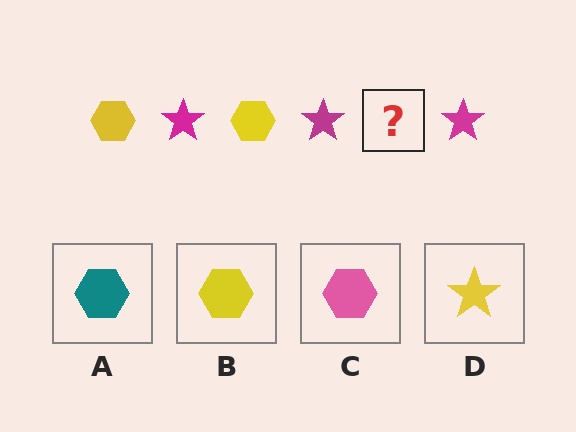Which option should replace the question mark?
Option B.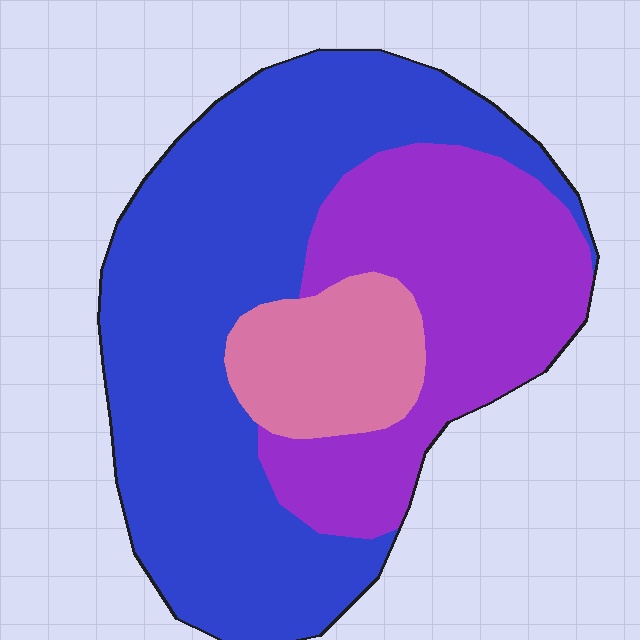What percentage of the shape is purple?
Purple takes up between a sixth and a third of the shape.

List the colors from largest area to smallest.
From largest to smallest: blue, purple, pink.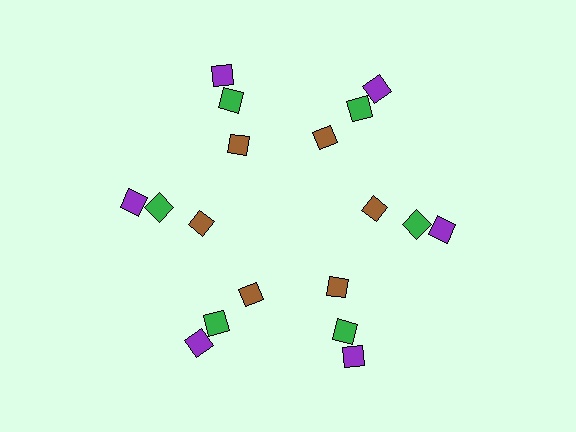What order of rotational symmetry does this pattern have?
This pattern has 6-fold rotational symmetry.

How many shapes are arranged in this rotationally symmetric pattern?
There are 18 shapes, arranged in 6 groups of 3.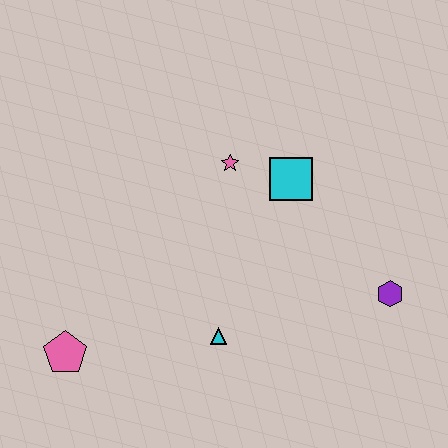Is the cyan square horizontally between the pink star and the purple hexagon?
Yes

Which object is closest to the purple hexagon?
The cyan square is closest to the purple hexagon.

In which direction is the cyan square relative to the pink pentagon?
The cyan square is to the right of the pink pentagon.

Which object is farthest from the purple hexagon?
The pink pentagon is farthest from the purple hexagon.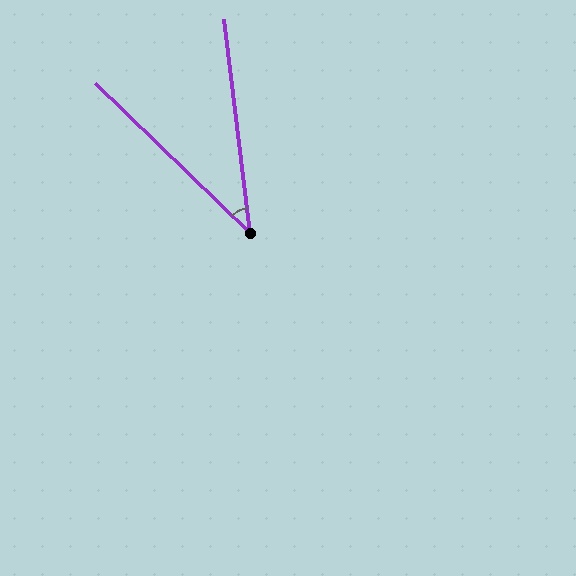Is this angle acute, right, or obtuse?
It is acute.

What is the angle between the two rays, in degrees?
Approximately 39 degrees.